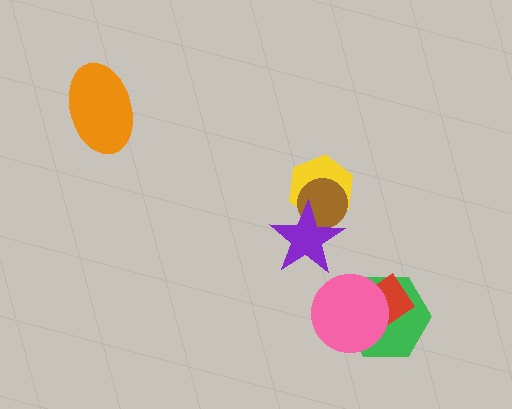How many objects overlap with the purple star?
2 objects overlap with the purple star.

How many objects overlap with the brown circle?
2 objects overlap with the brown circle.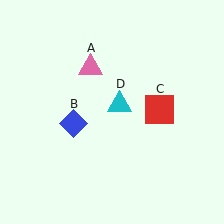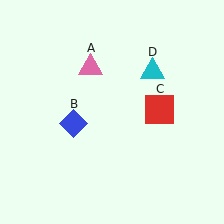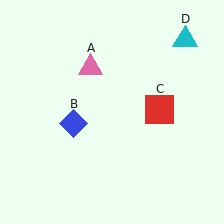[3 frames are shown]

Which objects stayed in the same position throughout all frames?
Pink triangle (object A) and blue diamond (object B) and red square (object C) remained stationary.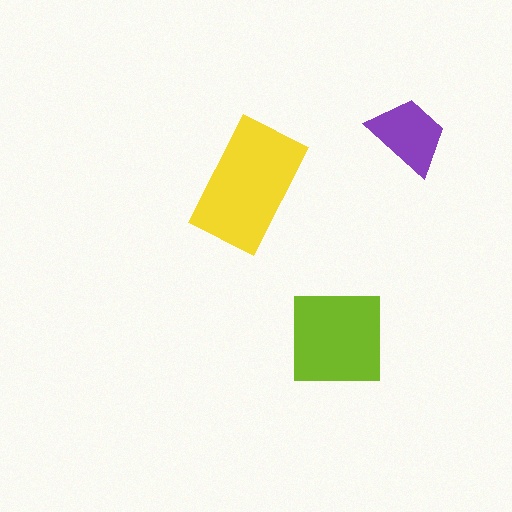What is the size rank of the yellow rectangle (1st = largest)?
1st.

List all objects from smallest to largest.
The purple trapezoid, the lime square, the yellow rectangle.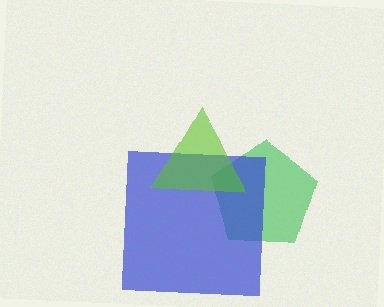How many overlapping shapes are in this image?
There are 3 overlapping shapes in the image.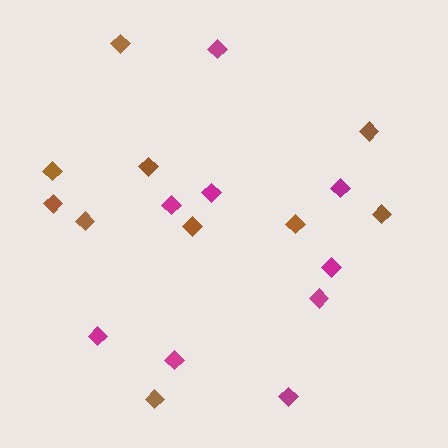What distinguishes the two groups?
There are 2 groups: one group of brown diamonds (10) and one group of magenta diamonds (9).